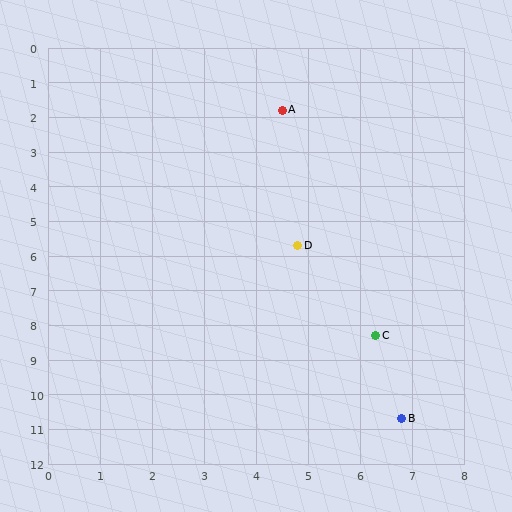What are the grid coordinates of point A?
Point A is at approximately (4.5, 1.8).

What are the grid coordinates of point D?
Point D is at approximately (4.8, 5.7).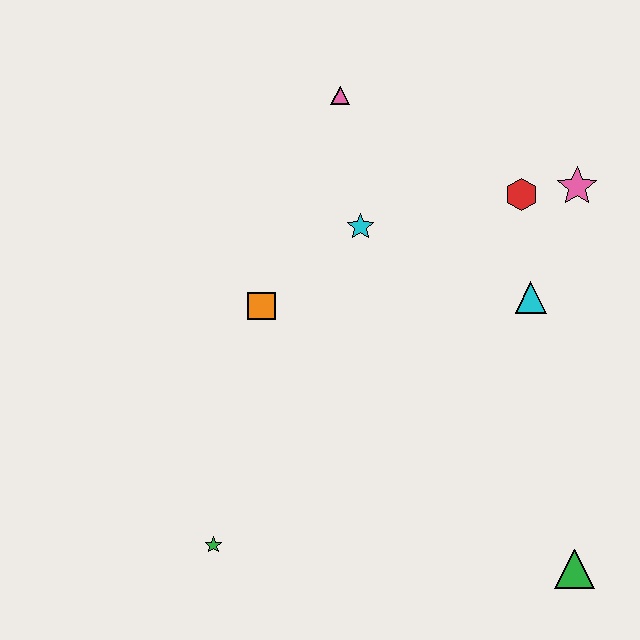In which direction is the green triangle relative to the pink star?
The green triangle is below the pink star.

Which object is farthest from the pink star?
The green star is farthest from the pink star.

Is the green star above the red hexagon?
No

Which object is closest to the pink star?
The red hexagon is closest to the pink star.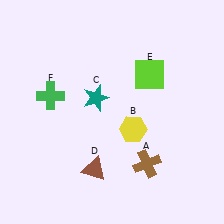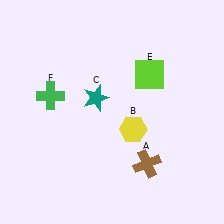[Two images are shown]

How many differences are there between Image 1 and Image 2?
There is 1 difference between the two images.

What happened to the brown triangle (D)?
The brown triangle (D) was removed in Image 2. It was in the bottom-left area of Image 1.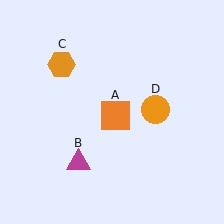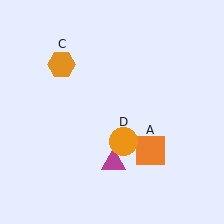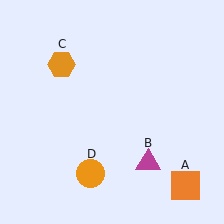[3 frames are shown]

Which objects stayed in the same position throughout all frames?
Orange hexagon (object C) remained stationary.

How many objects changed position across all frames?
3 objects changed position: orange square (object A), magenta triangle (object B), orange circle (object D).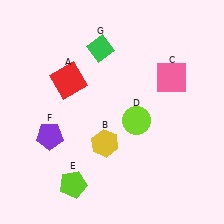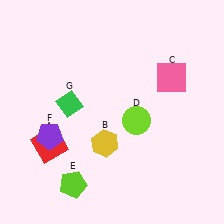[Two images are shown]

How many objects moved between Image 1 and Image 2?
2 objects moved between the two images.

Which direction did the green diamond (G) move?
The green diamond (G) moved down.